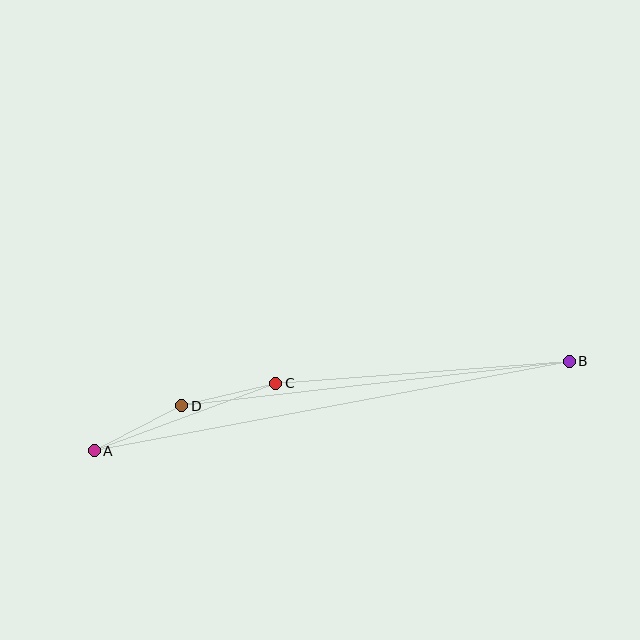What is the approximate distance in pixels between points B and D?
The distance between B and D is approximately 390 pixels.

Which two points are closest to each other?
Points C and D are closest to each other.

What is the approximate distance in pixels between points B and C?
The distance between B and C is approximately 294 pixels.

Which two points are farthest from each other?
Points A and B are farthest from each other.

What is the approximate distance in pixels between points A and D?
The distance between A and D is approximately 99 pixels.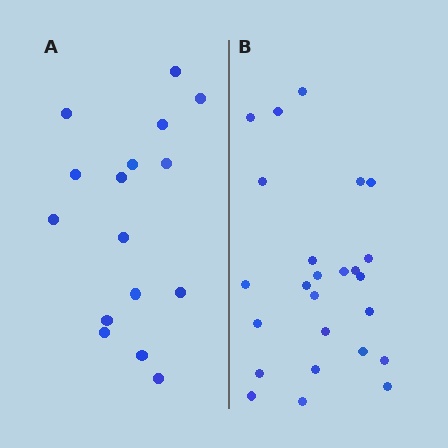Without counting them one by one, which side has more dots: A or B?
Region B (the right region) has more dots.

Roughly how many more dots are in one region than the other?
Region B has roughly 8 or so more dots than region A.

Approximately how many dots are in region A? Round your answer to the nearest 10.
About 20 dots. (The exact count is 16, which rounds to 20.)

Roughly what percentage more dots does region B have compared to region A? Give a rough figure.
About 55% more.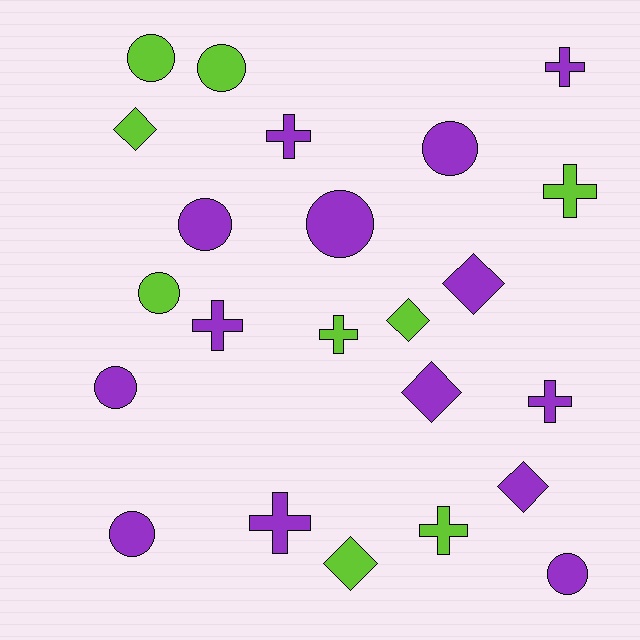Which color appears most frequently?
Purple, with 14 objects.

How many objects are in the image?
There are 23 objects.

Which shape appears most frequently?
Circle, with 9 objects.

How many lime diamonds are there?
There are 3 lime diamonds.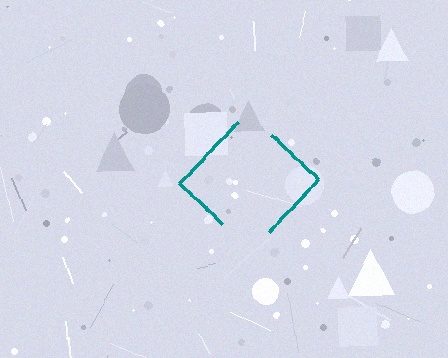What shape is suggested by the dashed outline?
The dashed outline suggests a diamond.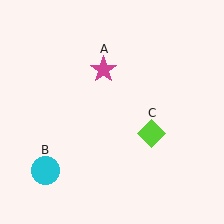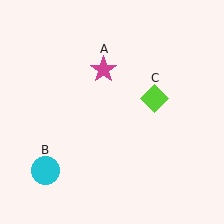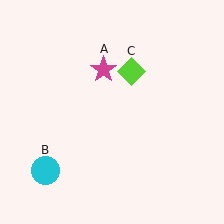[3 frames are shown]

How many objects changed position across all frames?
1 object changed position: lime diamond (object C).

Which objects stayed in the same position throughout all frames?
Magenta star (object A) and cyan circle (object B) remained stationary.